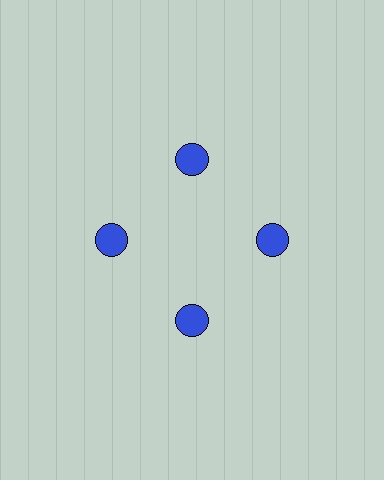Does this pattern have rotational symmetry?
Yes, this pattern has 4-fold rotational symmetry. It looks the same after rotating 90 degrees around the center.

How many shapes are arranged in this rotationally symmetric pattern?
There are 4 shapes, arranged in 4 groups of 1.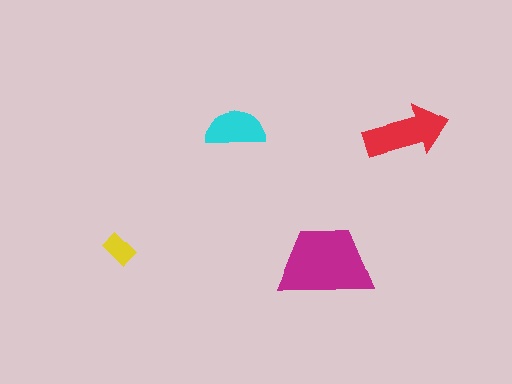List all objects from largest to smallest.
The magenta trapezoid, the red arrow, the cyan semicircle, the yellow rectangle.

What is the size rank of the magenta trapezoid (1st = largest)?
1st.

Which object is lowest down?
The magenta trapezoid is bottommost.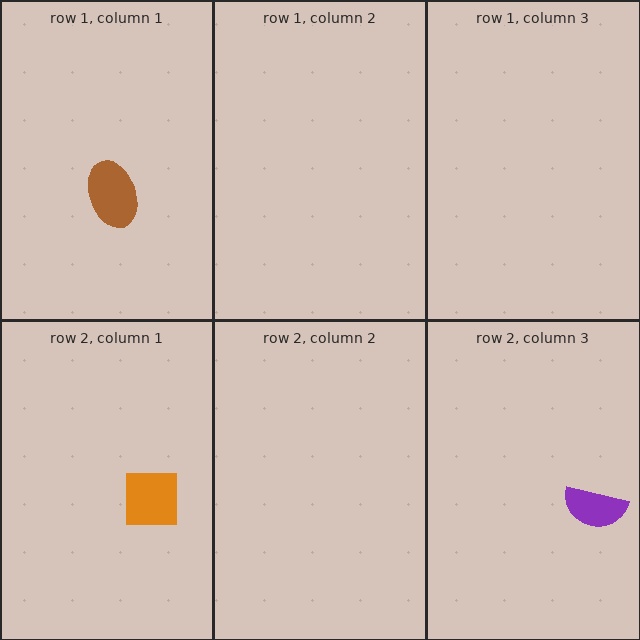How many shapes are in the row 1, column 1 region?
1.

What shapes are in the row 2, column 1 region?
The orange square.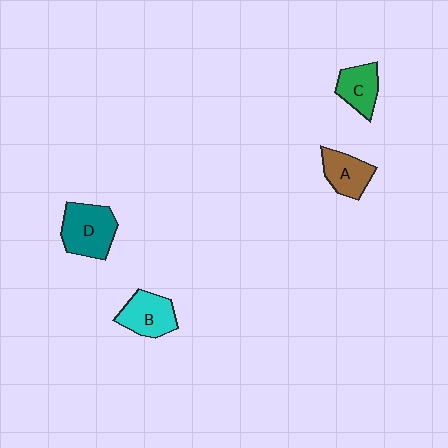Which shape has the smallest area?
Shape C (green).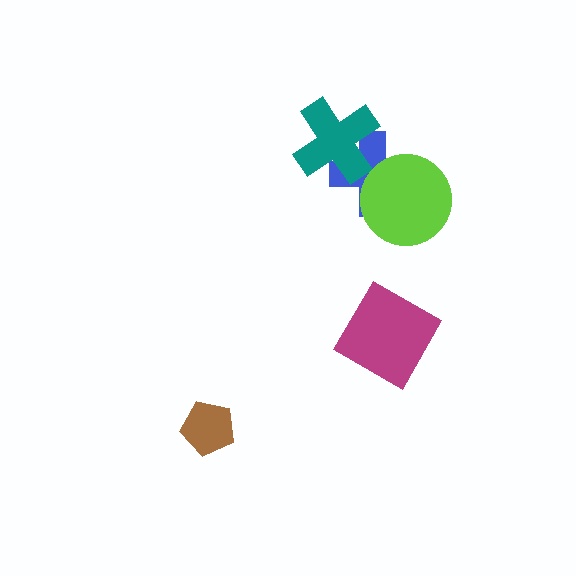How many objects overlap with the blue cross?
2 objects overlap with the blue cross.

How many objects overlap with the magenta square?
0 objects overlap with the magenta square.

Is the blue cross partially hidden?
Yes, it is partially covered by another shape.